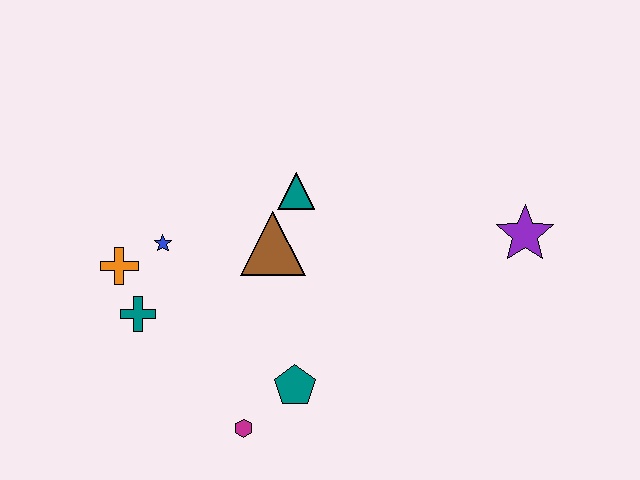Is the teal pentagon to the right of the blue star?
Yes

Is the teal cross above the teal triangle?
No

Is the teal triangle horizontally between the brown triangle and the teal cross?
No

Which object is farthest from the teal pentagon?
The purple star is farthest from the teal pentagon.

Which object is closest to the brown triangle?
The teal triangle is closest to the brown triangle.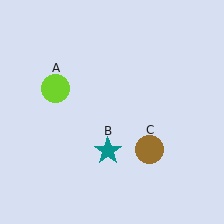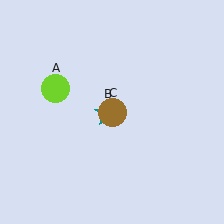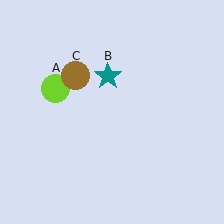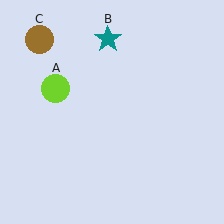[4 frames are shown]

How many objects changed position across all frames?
2 objects changed position: teal star (object B), brown circle (object C).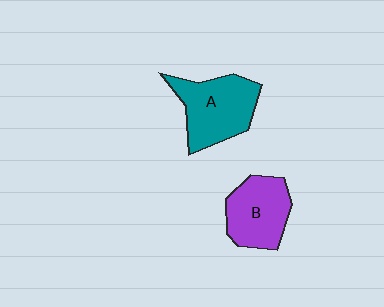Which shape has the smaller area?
Shape B (purple).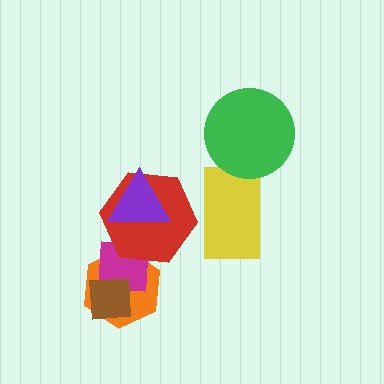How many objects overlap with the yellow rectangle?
1 object overlaps with the yellow rectangle.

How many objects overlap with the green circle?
0 objects overlap with the green circle.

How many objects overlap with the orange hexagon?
3 objects overlap with the orange hexagon.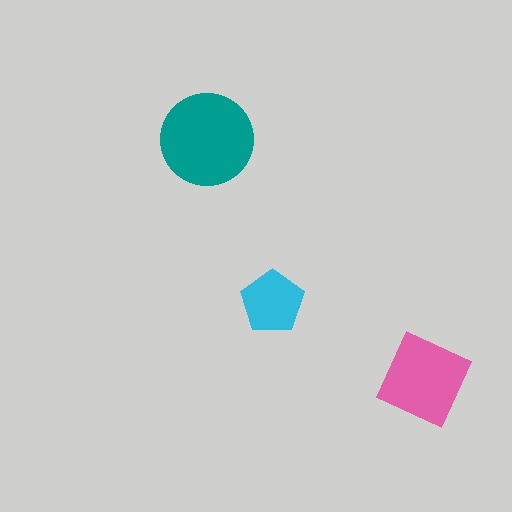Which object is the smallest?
The cyan pentagon.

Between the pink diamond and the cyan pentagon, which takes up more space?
The pink diamond.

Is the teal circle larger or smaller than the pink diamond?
Larger.